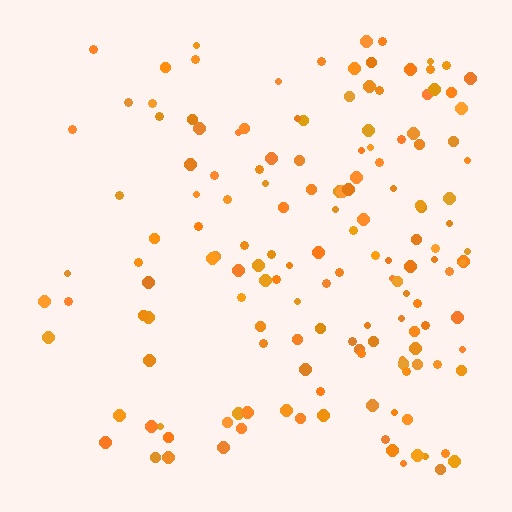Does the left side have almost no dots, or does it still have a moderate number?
Still a moderate number, just noticeably fewer than the right.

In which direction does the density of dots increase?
From left to right, with the right side densest.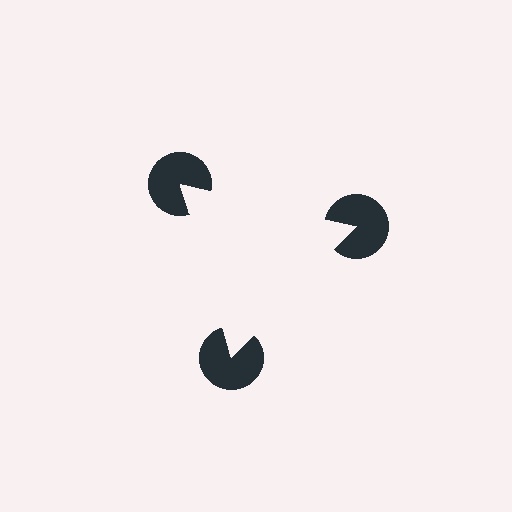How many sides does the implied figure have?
3 sides.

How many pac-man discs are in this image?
There are 3 — one at each vertex of the illusory triangle.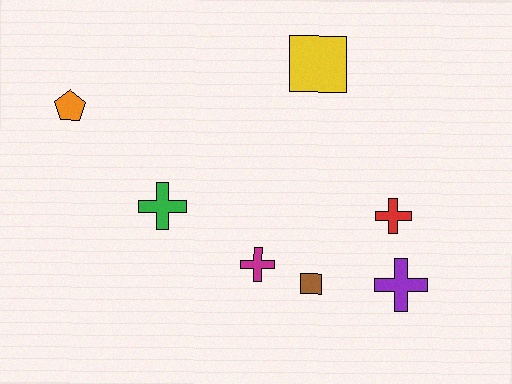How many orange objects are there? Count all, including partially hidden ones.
There is 1 orange object.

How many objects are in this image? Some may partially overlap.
There are 7 objects.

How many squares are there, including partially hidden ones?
There are 2 squares.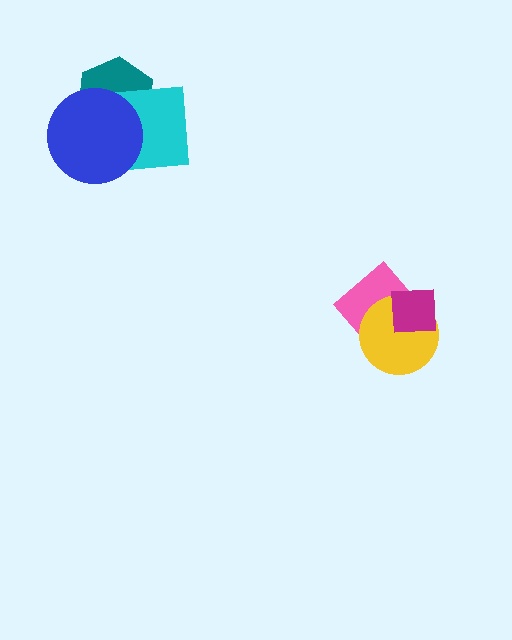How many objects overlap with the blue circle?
2 objects overlap with the blue circle.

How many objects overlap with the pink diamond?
2 objects overlap with the pink diamond.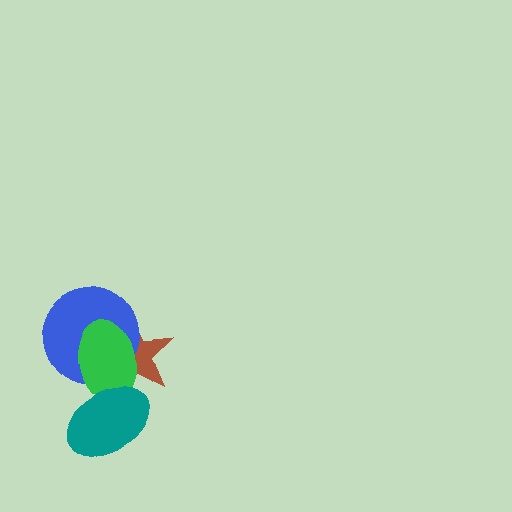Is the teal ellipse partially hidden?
No, no other shape covers it.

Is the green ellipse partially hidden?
Yes, it is partially covered by another shape.